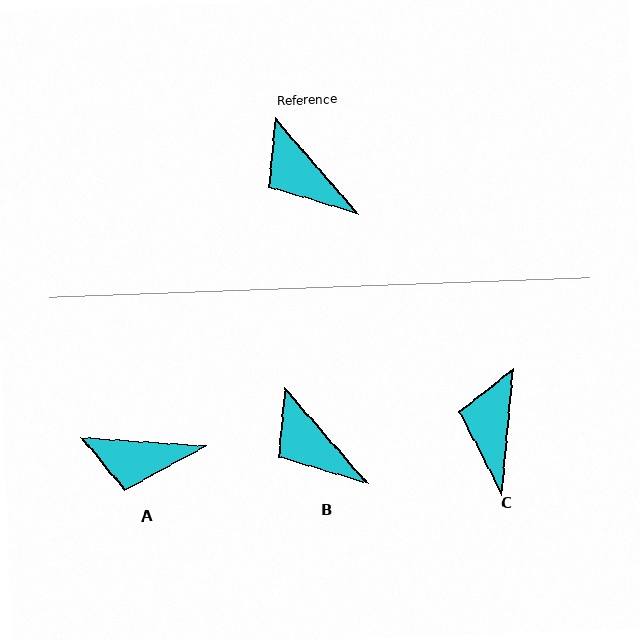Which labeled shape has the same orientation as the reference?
B.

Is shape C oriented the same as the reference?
No, it is off by about 46 degrees.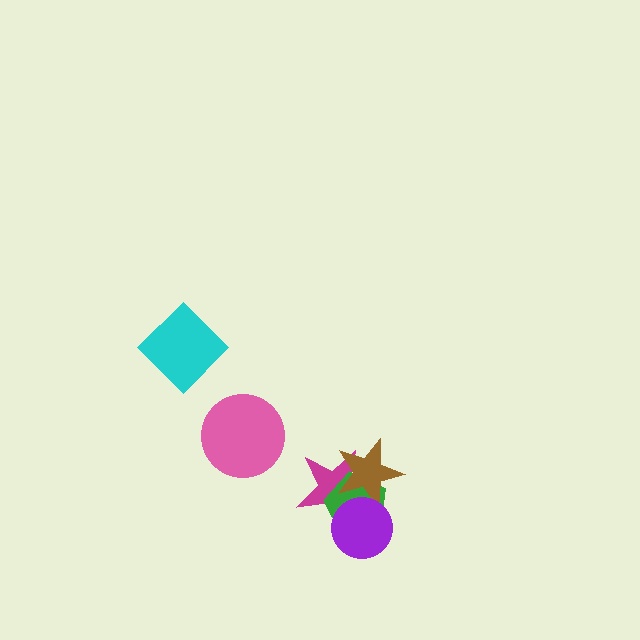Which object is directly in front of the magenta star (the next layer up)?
The green pentagon is directly in front of the magenta star.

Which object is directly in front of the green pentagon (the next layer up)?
The brown star is directly in front of the green pentagon.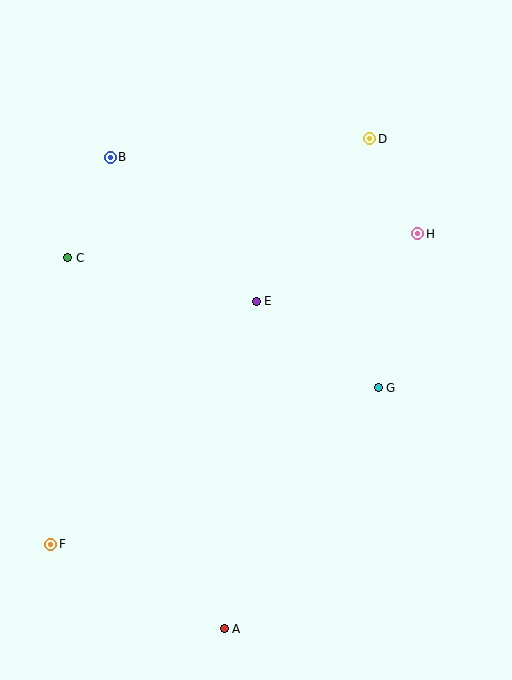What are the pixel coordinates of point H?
Point H is at (418, 234).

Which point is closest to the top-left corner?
Point B is closest to the top-left corner.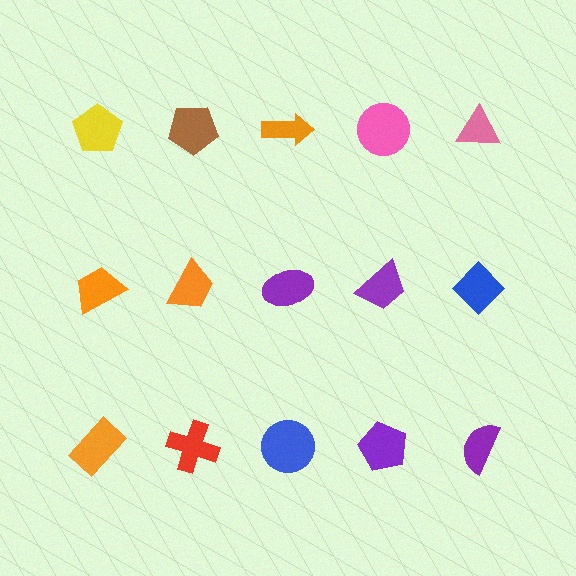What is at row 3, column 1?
An orange rectangle.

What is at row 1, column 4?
A pink circle.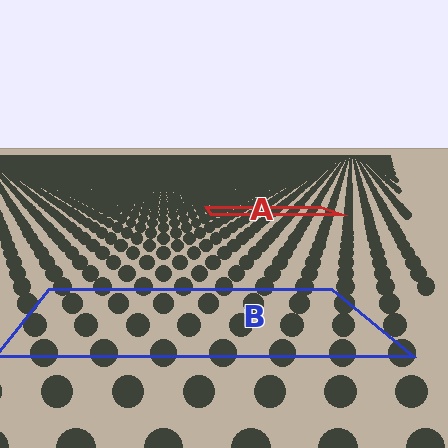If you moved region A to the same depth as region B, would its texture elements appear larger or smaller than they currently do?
They would appear larger. At a closer depth, the same texture elements are projected at a bigger on-screen size.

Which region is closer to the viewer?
Region B is closer. The texture elements there are larger and more spread out.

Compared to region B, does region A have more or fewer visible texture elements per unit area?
Region A has more texture elements per unit area — they are packed more densely because it is farther away.